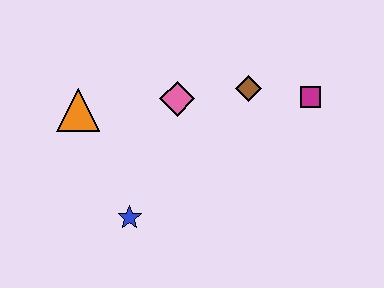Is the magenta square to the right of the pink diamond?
Yes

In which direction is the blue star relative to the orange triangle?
The blue star is below the orange triangle.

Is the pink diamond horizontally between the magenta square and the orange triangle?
Yes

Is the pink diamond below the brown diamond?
Yes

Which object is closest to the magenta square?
The brown diamond is closest to the magenta square.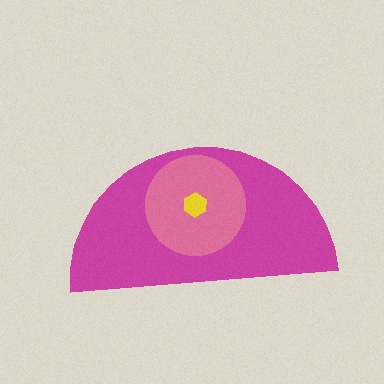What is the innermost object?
The yellow hexagon.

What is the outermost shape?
The magenta semicircle.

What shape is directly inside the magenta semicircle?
The pink circle.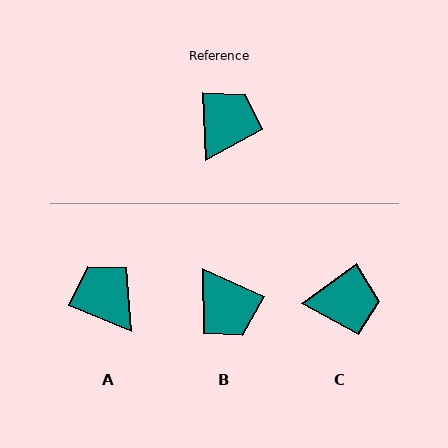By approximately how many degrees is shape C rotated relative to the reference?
Approximately 57 degrees clockwise.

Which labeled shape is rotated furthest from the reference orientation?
B, about 118 degrees away.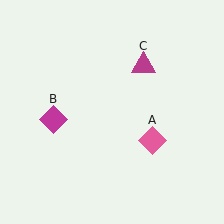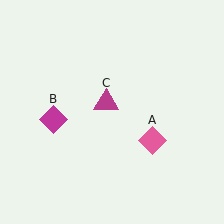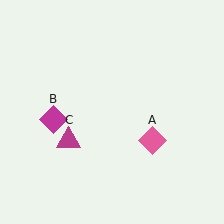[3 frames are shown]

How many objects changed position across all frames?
1 object changed position: magenta triangle (object C).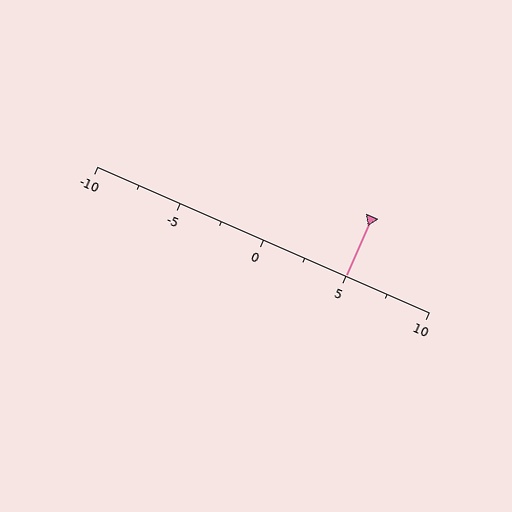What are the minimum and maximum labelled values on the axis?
The axis runs from -10 to 10.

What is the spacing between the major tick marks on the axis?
The major ticks are spaced 5 apart.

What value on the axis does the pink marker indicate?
The marker indicates approximately 5.